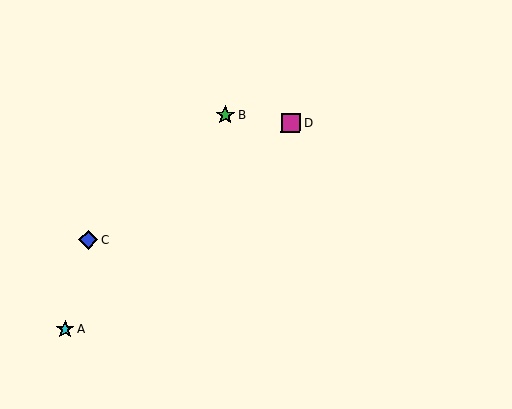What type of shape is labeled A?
Shape A is a cyan star.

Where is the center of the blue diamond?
The center of the blue diamond is at (88, 240).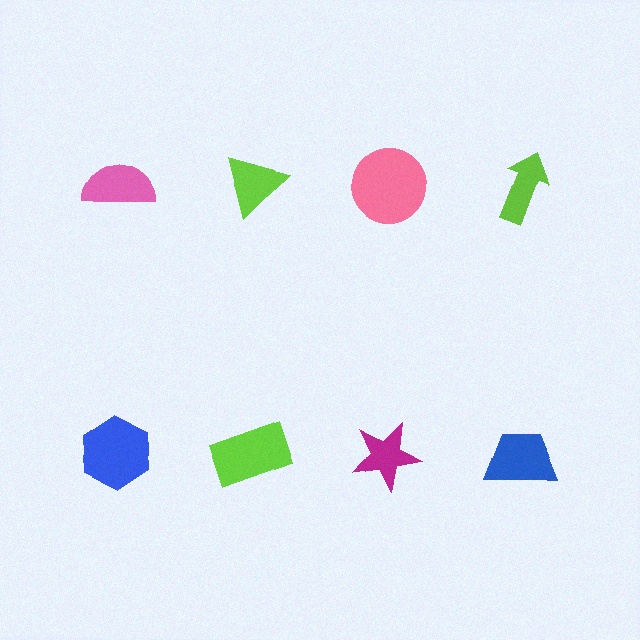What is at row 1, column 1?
A pink semicircle.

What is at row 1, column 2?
A lime triangle.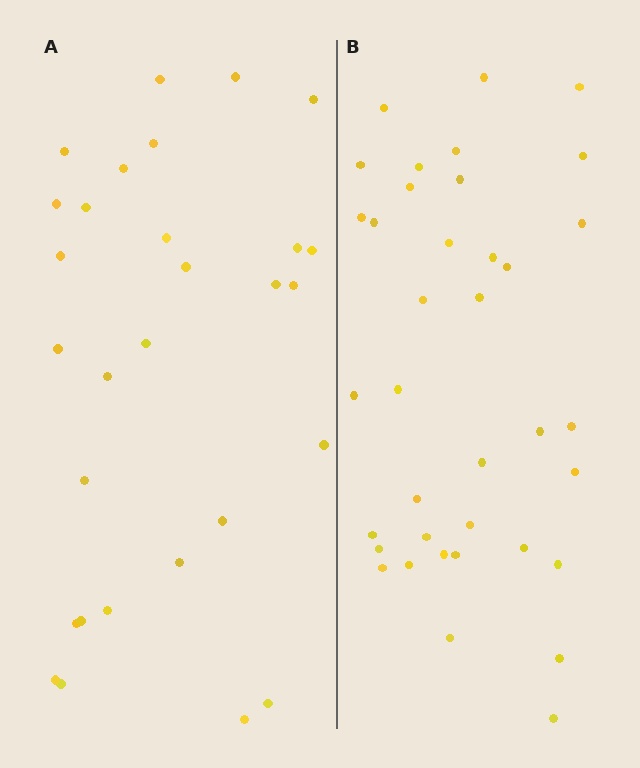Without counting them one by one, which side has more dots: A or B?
Region B (the right region) has more dots.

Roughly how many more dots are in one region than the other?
Region B has roughly 8 or so more dots than region A.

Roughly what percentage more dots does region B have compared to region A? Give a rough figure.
About 30% more.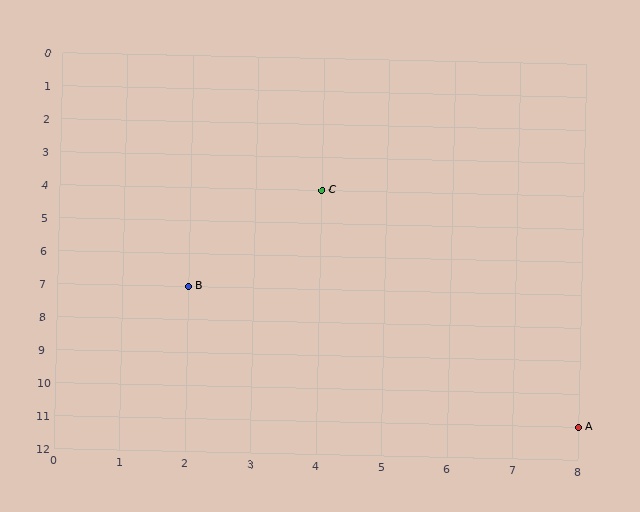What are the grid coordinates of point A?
Point A is at grid coordinates (8, 11).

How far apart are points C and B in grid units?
Points C and B are 2 columns and 3 rows apart (about 3.6 grid units diagonally).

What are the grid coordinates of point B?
Point B is at grid coordinates (2, 7).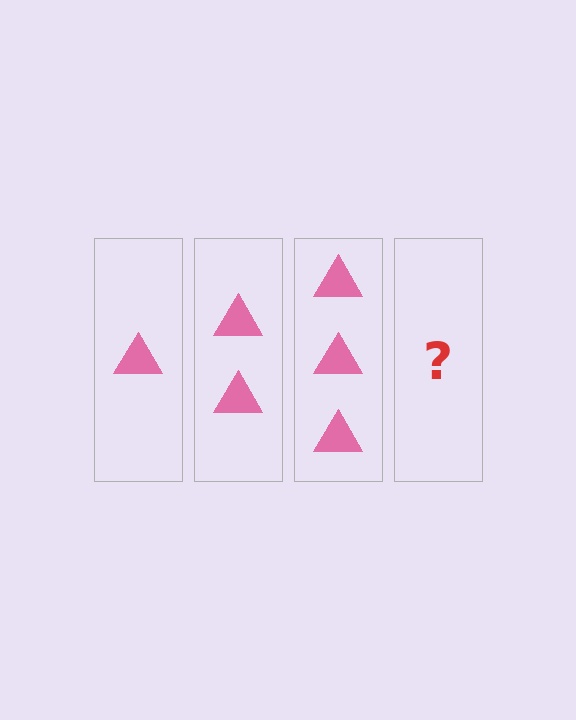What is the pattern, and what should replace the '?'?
The pattern is that each step adds one more triangle. The '?' should be 4 triangles.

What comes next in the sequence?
The next element should be 4 triangles.